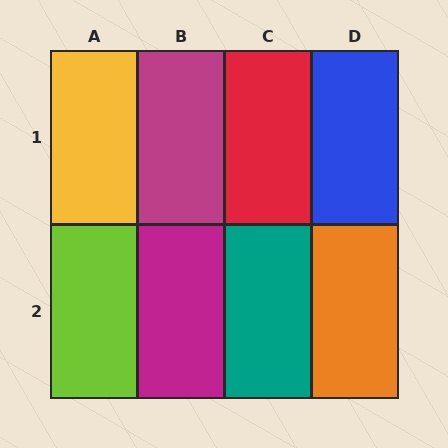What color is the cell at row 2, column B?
Magenta.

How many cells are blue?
1 cell is blue.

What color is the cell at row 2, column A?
Lime.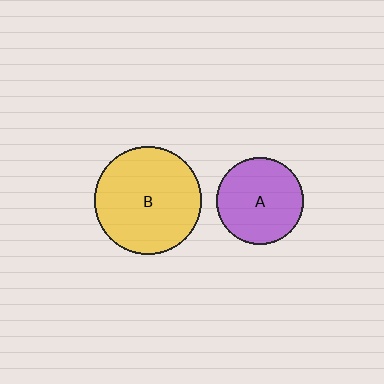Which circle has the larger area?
Circle B (yellow).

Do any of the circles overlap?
No, none of the circles overlap.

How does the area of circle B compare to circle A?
Approximately 1.5 times.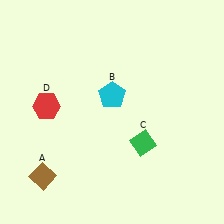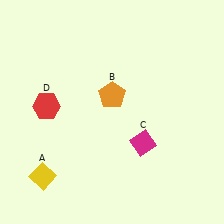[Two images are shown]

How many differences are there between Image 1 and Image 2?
There are 3 differences between the two images.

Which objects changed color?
A changed from brown to yellow. B changed from cyan to orange. C changed from green to magenta.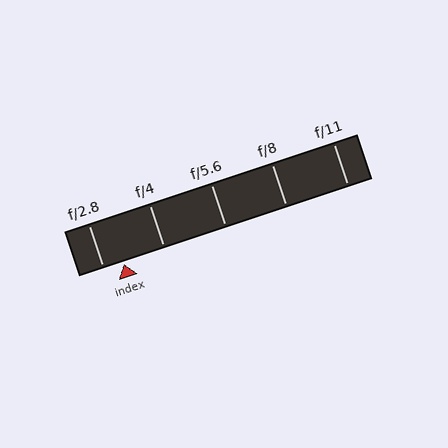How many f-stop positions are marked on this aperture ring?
There are 5 f-stop positions marked.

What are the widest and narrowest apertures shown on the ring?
The widest aperture shown is f/2.8 and the narrowest is f/11.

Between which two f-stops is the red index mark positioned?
The index mark is between f/2.8 and f/4.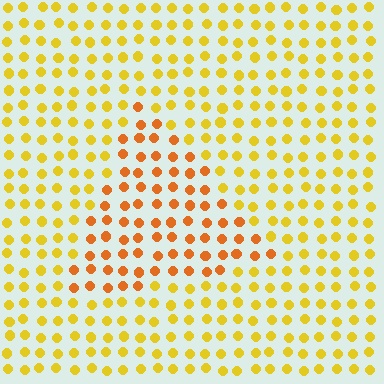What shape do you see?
I see a triangle.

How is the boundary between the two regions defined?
The boundary is defined purely by a slight shift in hue (about 29 degrees). Spacing, size, and orientation are identical on both sides.